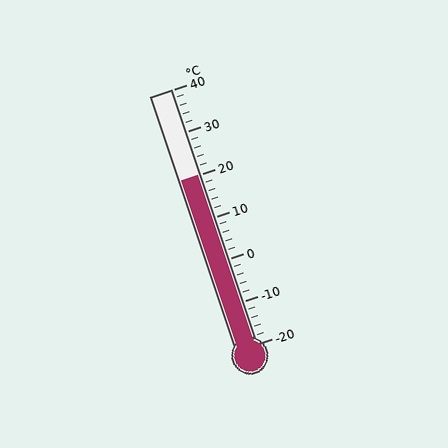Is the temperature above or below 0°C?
The temperature is above 0°C.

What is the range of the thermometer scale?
The thermometer scale ranges from -20°C to 40°C.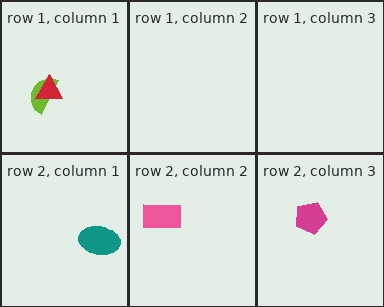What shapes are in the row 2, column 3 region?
The magenta pentagon.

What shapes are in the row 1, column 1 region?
The lime semicircle, the red triangle.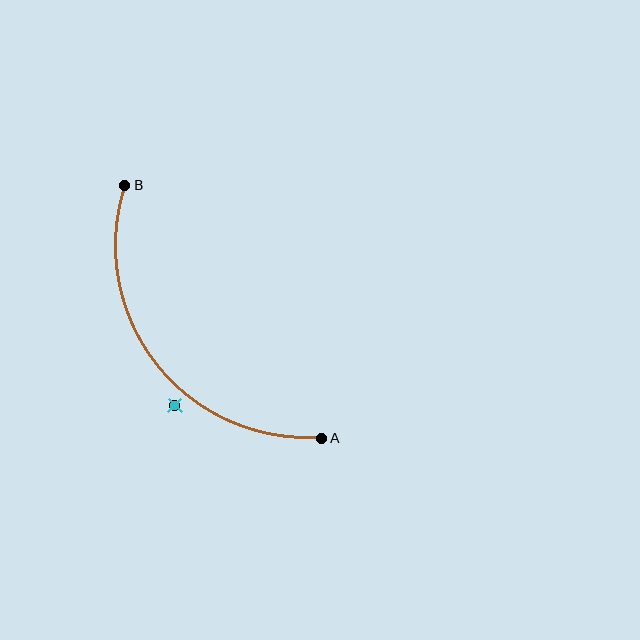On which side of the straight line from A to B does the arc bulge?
The arc bulges below and to the left of the straight line connecting A and B.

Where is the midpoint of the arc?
The arc midpoint is the point on the curve farthest from the straight line joining A and B. It sits below and to the left of that line.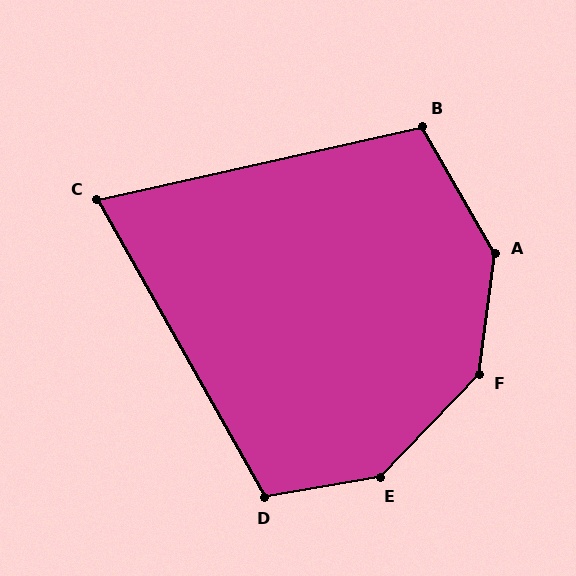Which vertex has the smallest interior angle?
C, at approximately 73 degrees.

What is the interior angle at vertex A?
Approximately 143 degrees (obtuse).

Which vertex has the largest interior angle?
E, at approximately 144 degrees.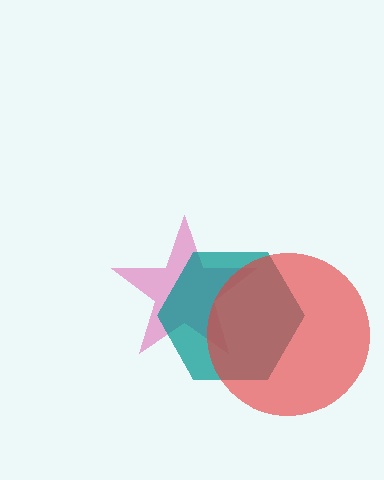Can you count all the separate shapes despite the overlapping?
Yes, there are 3 separate shapes.